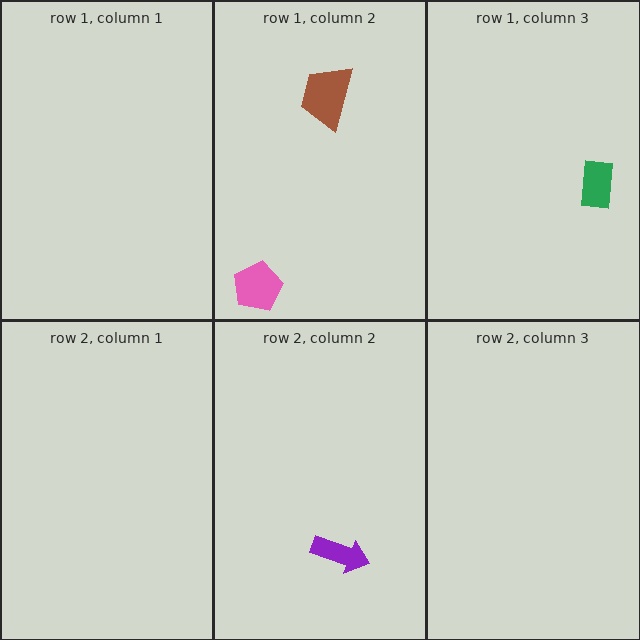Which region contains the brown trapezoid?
The row 1, column 2 region.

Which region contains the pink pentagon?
The row 1, column 2 region.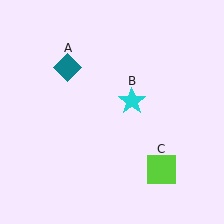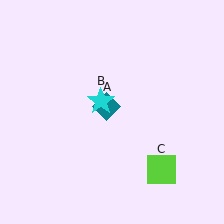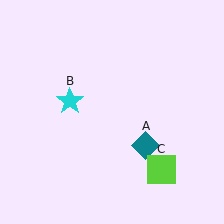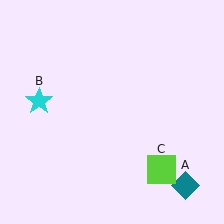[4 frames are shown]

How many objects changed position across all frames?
2 objects changed position: teal diamond (object A), cyan star (object B).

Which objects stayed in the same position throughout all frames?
Lime square (object C) remained stationary.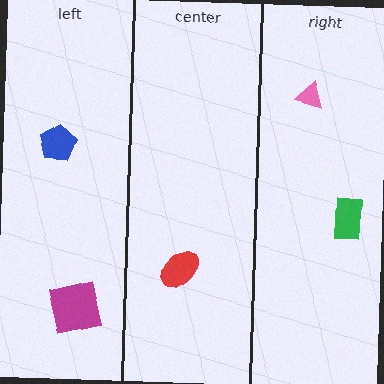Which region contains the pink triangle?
The right region.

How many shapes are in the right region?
2.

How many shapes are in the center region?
1.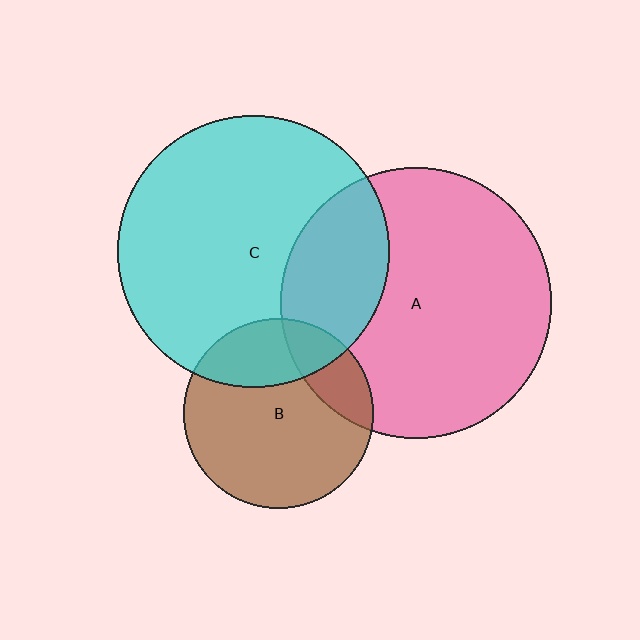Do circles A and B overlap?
Yes.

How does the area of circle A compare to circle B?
Approximately 2.0 times.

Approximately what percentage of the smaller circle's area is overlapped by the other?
Approximately 20%.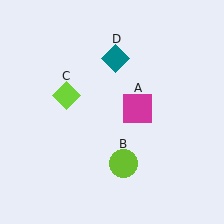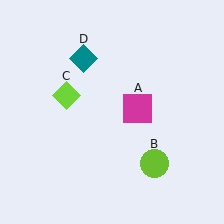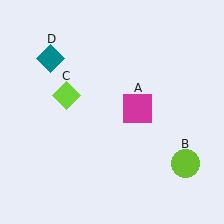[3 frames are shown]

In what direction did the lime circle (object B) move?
The lime circle (object B) moved right.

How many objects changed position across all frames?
2 objects changed position: lime circle (object B), teal diamond (object D).